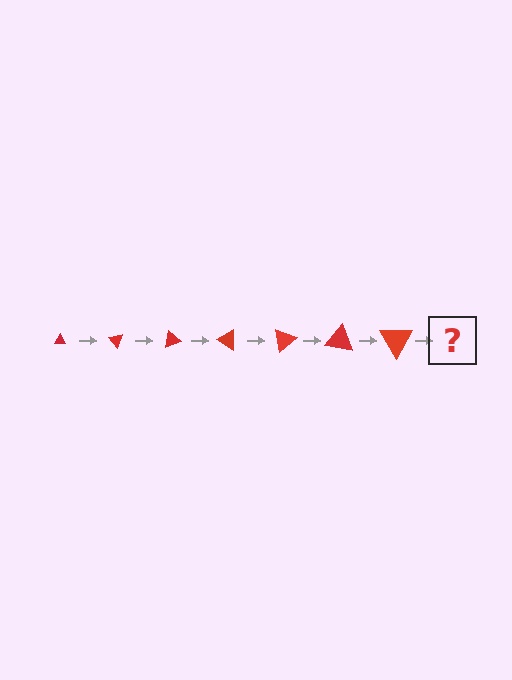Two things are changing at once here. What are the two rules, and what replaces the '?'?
The two rules are that the triangle grows larger each step and it rotates 50 degrees each step. The '?' should be a triangle, larger than the previous one and rotated 350 degrees from the start.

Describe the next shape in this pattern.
It should be a triangle, larger than the previous one and rotated 350 degrees from the start.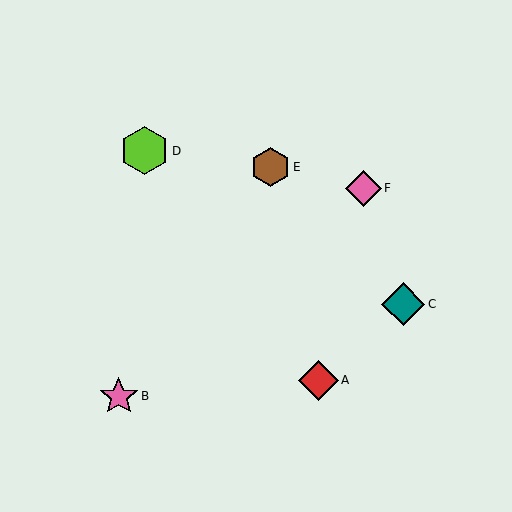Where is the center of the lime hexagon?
The center of the lime hexagon is at (145, 151).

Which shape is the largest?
The lime hexagon (labeled D) is the largest.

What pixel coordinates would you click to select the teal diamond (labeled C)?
Click at (403, 304) to select the teal diamond C.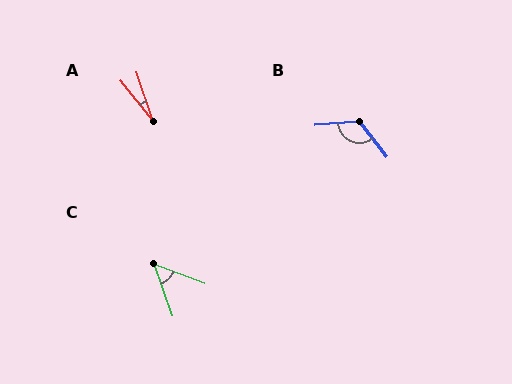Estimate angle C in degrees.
Approximately 50 degrees.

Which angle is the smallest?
A, at approximately 20 degrees.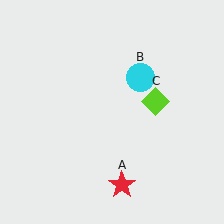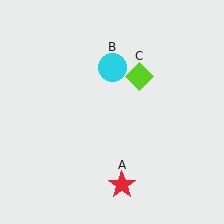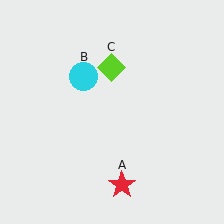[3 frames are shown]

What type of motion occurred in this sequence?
The cyan circle (object B), lime diamond (object C) rotated counterclockwise around the center of the scene.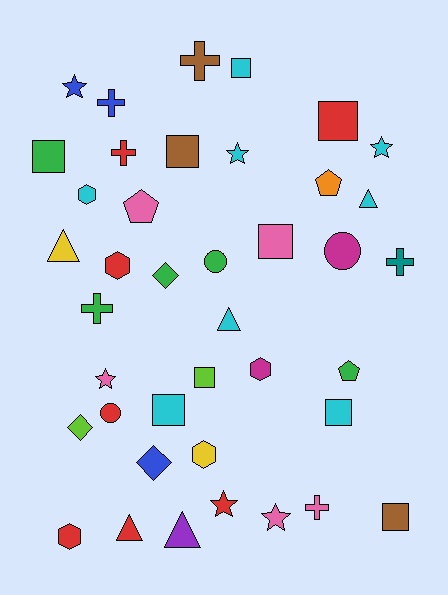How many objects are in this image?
There are 40 objects.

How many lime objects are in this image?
There are 2 lime objects.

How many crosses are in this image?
There are 6 crosses.